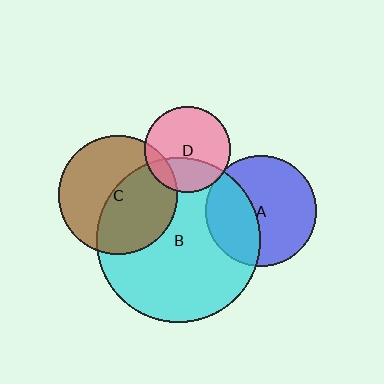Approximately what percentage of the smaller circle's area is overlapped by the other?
Approximately 35%.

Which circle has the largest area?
Circle B (cyan).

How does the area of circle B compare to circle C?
Approximately 1.9 times.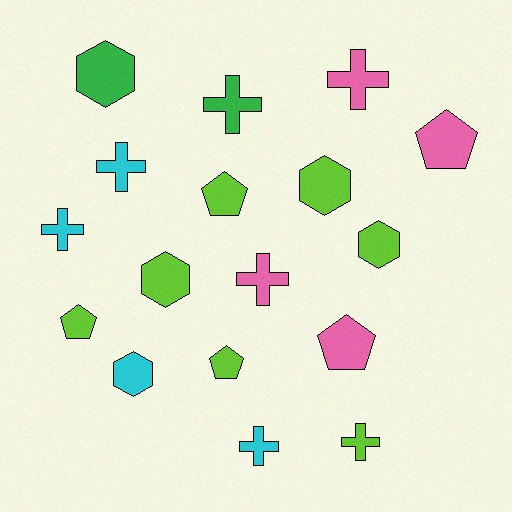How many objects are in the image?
There are 17 objects.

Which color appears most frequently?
Lime, with 7 objects.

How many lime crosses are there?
There is 1 lime cross.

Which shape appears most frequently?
Cross, with 7 objects.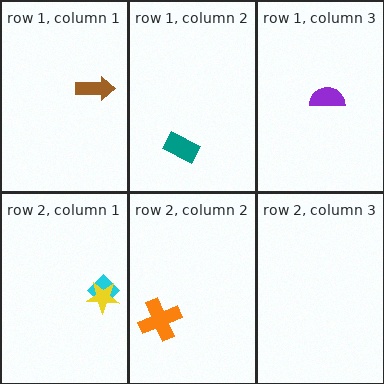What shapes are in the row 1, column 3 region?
The purple semicircle.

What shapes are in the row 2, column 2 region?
The orange cross.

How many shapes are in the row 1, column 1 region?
1.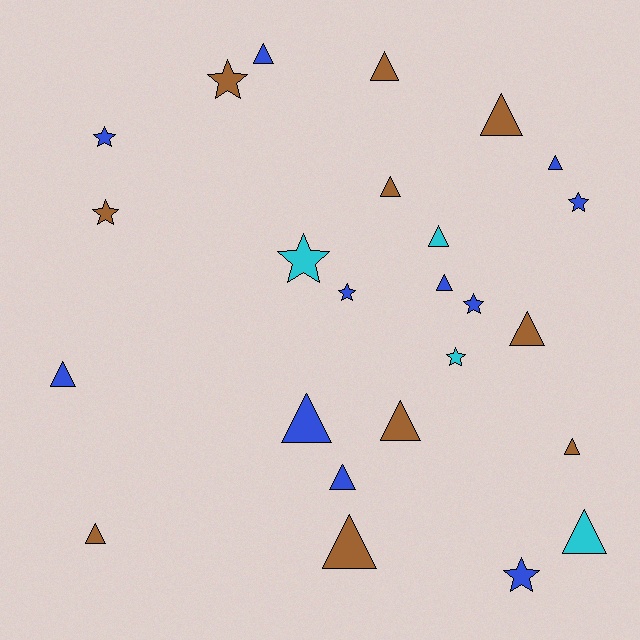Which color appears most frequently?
Blue, with 11 objects.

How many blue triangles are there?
There are 6 blue triangles.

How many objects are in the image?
There are 25 objects.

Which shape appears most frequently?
Triangle, with 16 objects.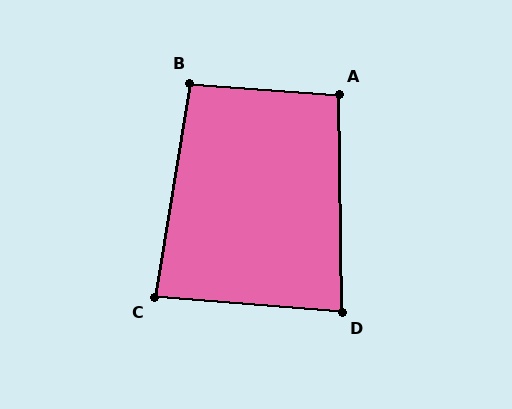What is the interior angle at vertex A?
Approximately 95 degrees (obtuse).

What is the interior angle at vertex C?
Approximately 85 degrees (acute).